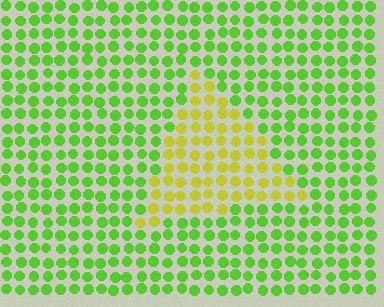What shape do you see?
I see a triangle.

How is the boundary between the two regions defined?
The boundary is defined purely by a slight shift in hue (about 42 degrees). Spacing, size, and orientation are identical on both sides.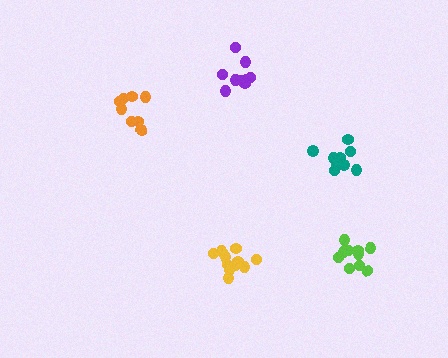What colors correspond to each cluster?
The clusters are colored: lime, teal, orange, purple, yellow.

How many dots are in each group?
Group 1: 10 dots, Group 2: 10 dots, Group 3: 8 dots, Group 4: 9 dots, Group 5: 12 dots (49 total).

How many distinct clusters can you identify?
There are 5 distinct clusters.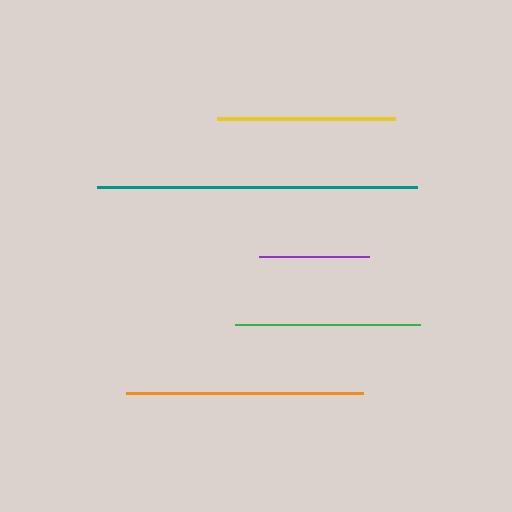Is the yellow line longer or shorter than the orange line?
The orange line is longer than the yellow line.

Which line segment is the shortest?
The purple line is the shortest at approximately 110 pixels.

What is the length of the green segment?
The green segment is approximately 185 pixels long.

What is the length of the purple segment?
The purple segment is approximately 110 pixels long.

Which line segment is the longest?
The teal line is the longest at approximately 321 pixels.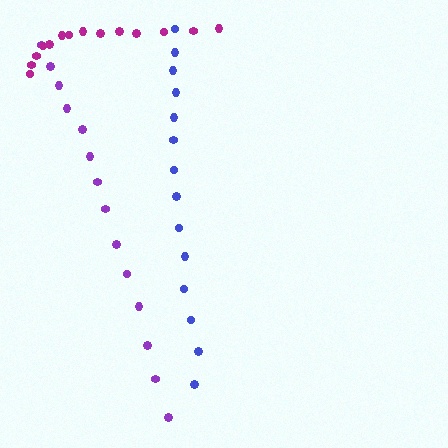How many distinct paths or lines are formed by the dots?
There are 3 distinct paths.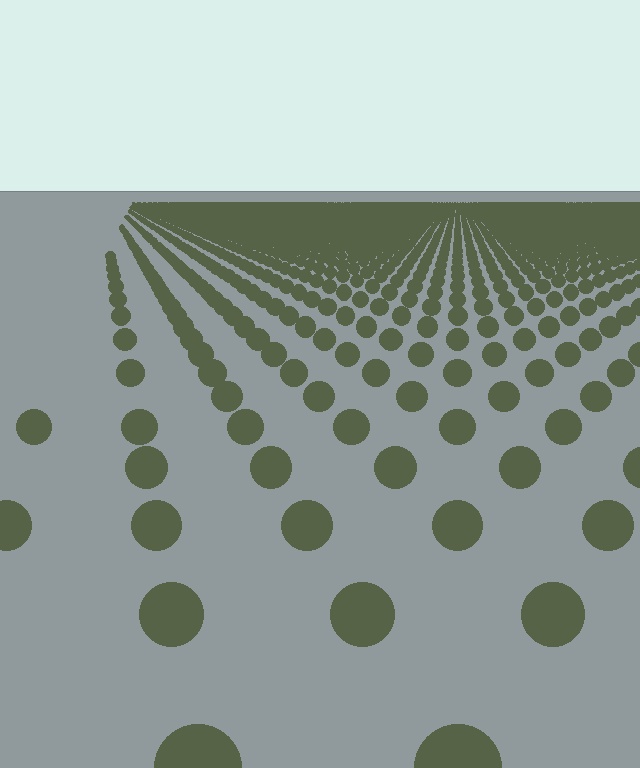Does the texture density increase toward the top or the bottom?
Density increases toward the top.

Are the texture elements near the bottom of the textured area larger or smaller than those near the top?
Larger. Near the bottom, elements are closer to the viewer and appear at a bigger on-screen size.